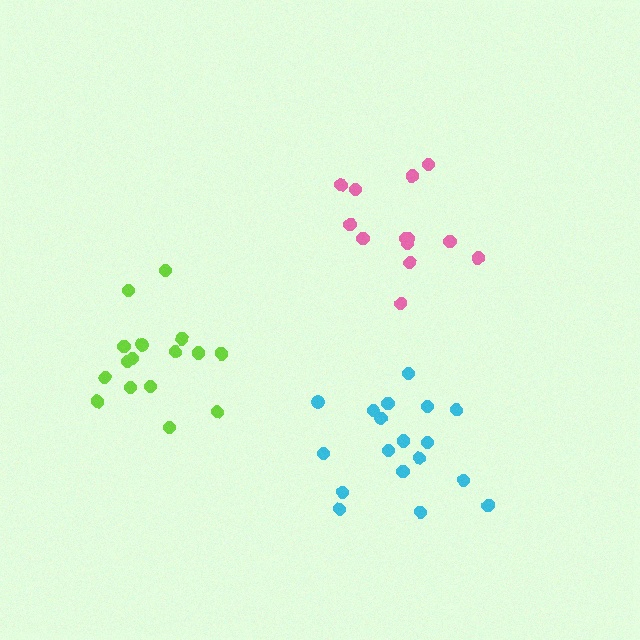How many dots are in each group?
Group 1: 16 dots, Group 2: 18 dots, Group 3: 13 dots (47 total).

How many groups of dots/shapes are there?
There are 3 groups.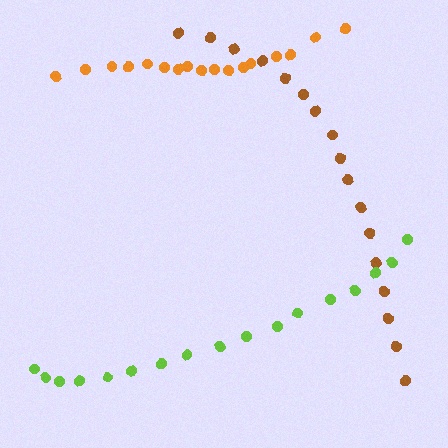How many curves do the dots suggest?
There are 3 distinct paths.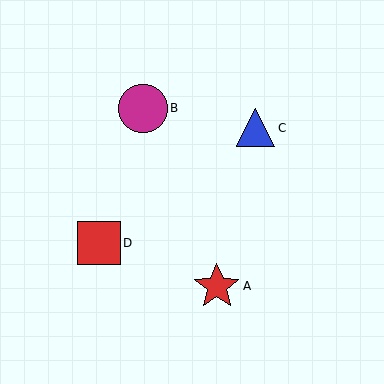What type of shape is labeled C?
Shape C is a blue triangle.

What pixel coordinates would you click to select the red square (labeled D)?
Click at (99, 243) to select the red square D.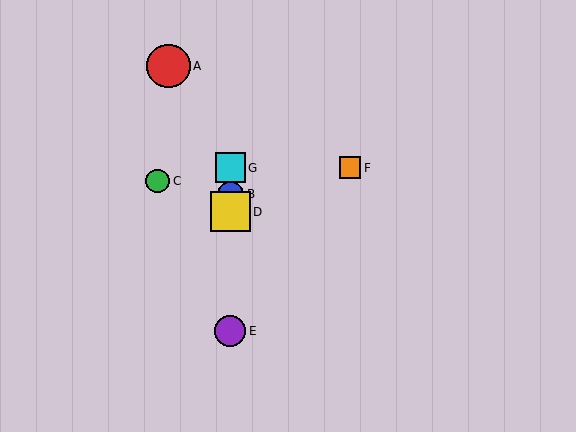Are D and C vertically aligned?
No, D is at x≈230 and C is at x≈158.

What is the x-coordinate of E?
Object E is at x≈230.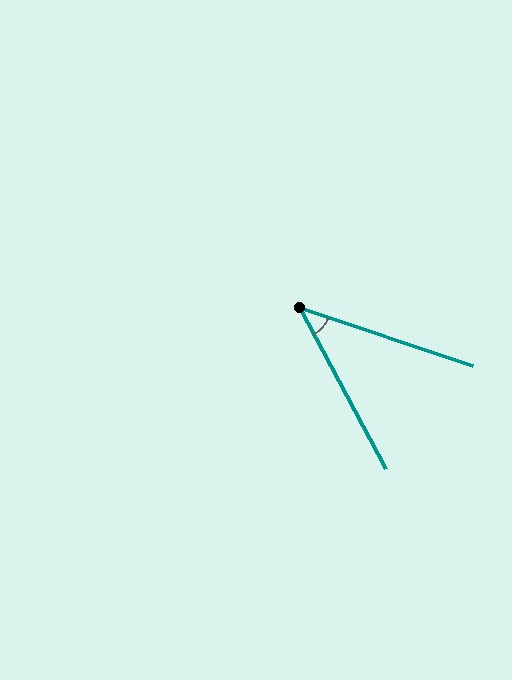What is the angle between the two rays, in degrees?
Approximately 43 degrees.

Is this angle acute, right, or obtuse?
It is acute.